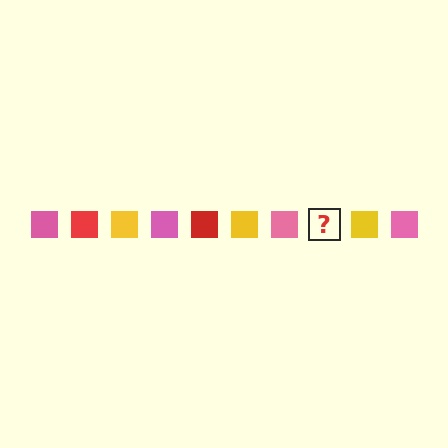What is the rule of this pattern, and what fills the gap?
The rule is that the pattern cycles through pink, red, yellow squares. The gap should be filled with a red square.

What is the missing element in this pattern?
The missing element is a red square.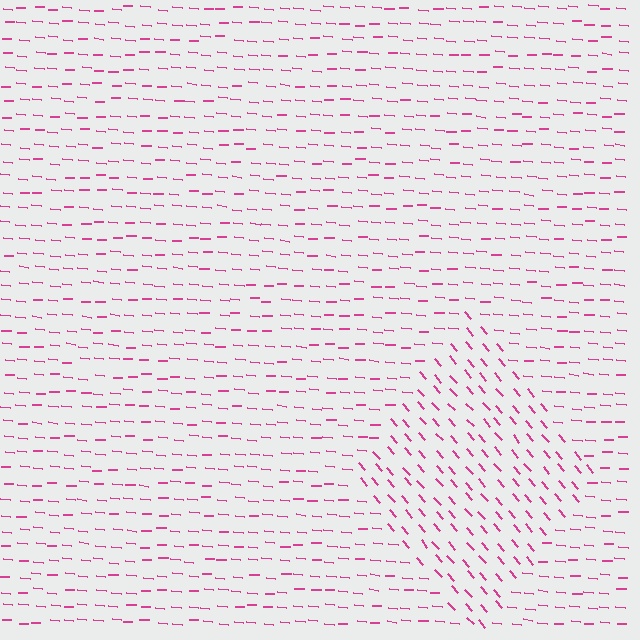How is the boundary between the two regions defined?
The boundary is defined purely by a change in line orientation (approximately 45 degrees difference). All lines are the same color and thickness.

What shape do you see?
I see a diamond.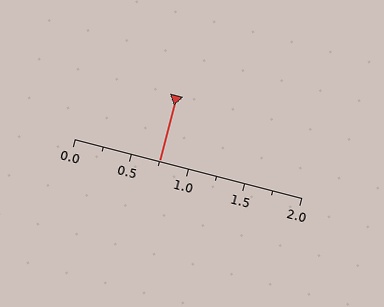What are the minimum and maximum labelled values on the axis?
The axis runs from 0.0 to 2.0.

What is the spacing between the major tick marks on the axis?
The major ticks are spaced 0.5 apart.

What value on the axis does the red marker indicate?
The marker indicates approximately 0.75.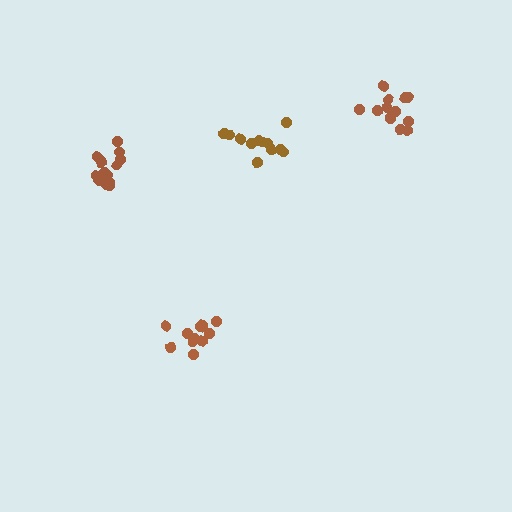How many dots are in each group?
Group 1: 12 dots, Group 2: 11 dots, Group 3: 14 dots, Group 4: 13 dots (50 total).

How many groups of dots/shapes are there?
There are 4 groups.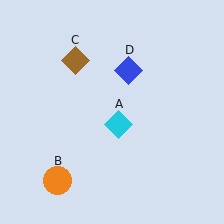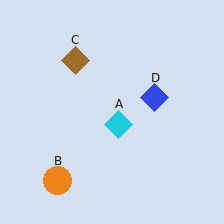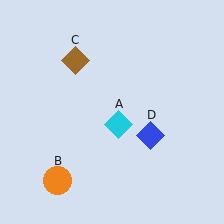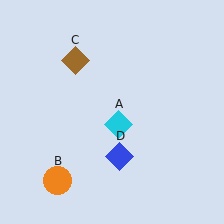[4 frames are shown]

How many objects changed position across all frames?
1 object changed position: blue diamond (object D).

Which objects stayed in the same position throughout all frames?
Cyan diamond (object A) and orange circle (object B) and brown diamond (object C) remained stationary.